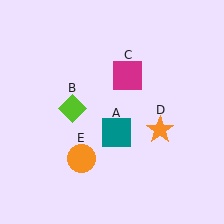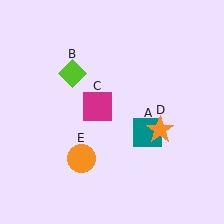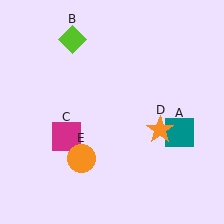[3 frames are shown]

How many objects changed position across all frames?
3 objects changed position: teal square (object A), lime diamond (object B), magenta square (object C).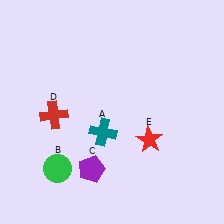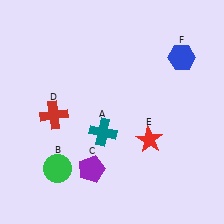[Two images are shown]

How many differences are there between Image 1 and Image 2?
There is 1 difference between the two images.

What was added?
A blue hexagon (F) was added in Image 2.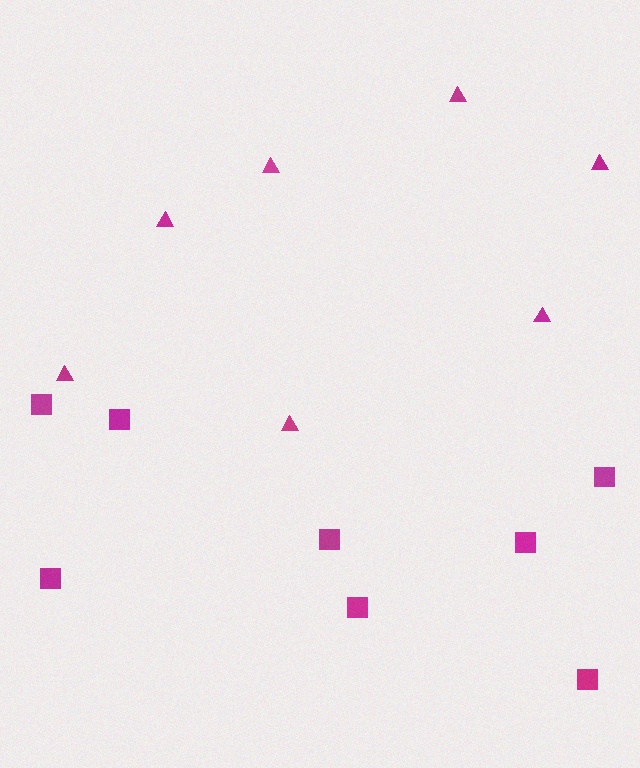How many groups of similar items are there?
There are 2 groups: one group of squares (8) and one group of triangles (7).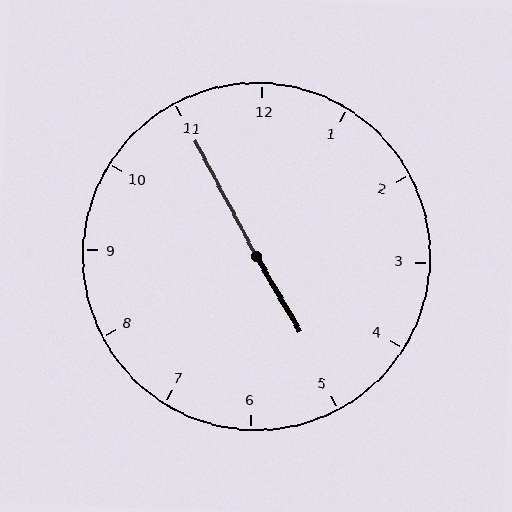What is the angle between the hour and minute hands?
Approximately 178 degrees.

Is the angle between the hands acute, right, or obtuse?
It is obtuse.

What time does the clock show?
4:55.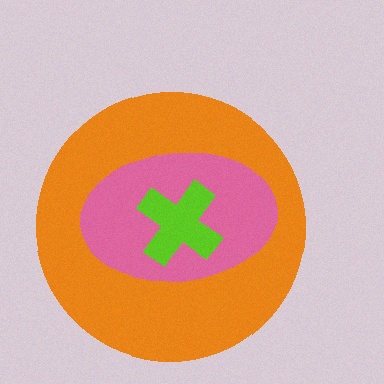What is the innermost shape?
The lime cross.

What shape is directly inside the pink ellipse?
The lime cross.